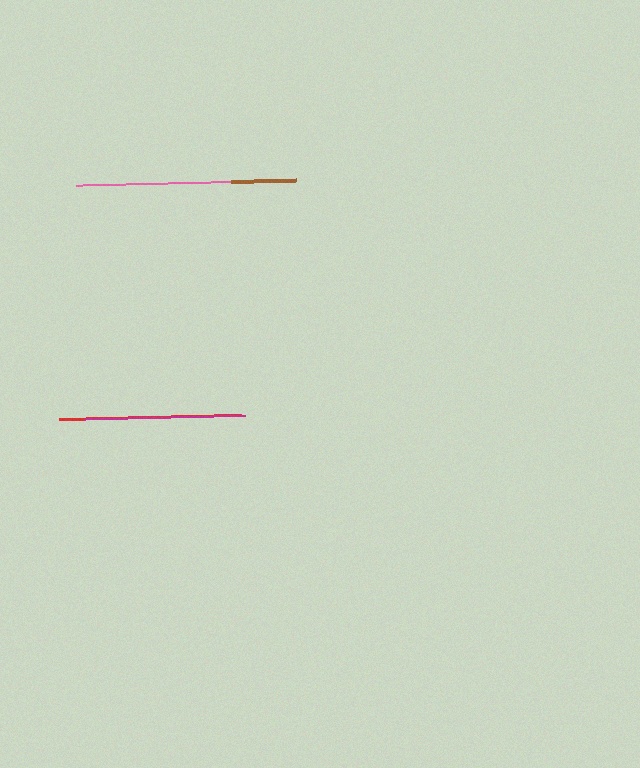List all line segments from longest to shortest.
From longest to shortest: pink, red, magenta, brown.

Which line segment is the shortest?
The brown line is the shortest at approximately 66 pixels.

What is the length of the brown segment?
The brown segment is approximately 66 pixels long.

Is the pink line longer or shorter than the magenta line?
The pink line is longer than the magenta line.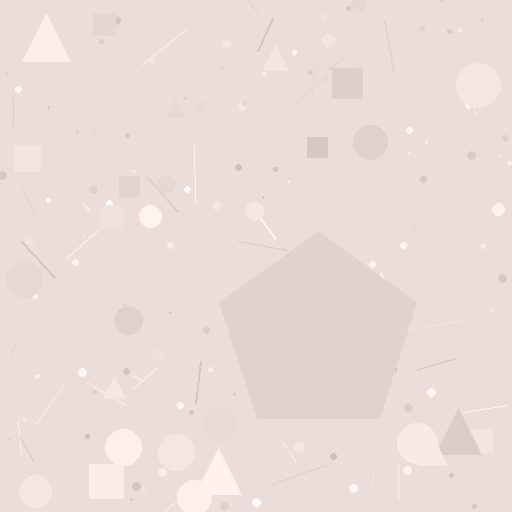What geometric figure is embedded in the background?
A pentagon is embedded in the background.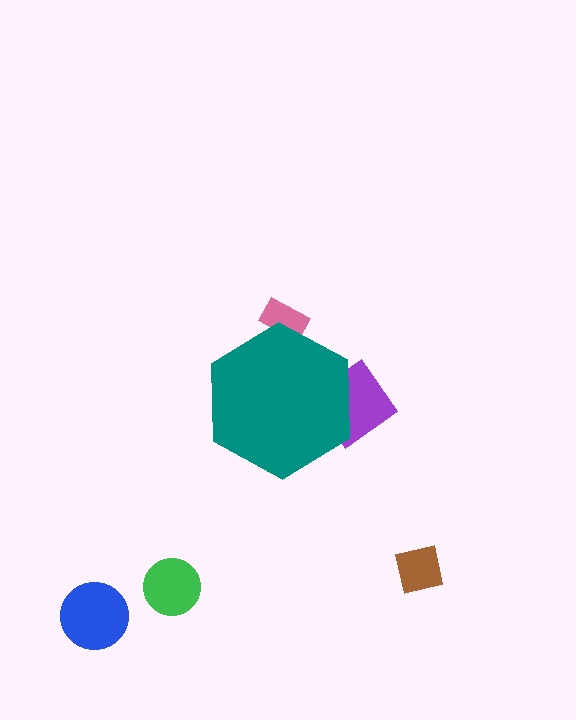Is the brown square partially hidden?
No, the brown square is fully visible.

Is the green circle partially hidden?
No, the green circle is fully visible.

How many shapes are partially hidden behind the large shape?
2 shapes are partially hidden.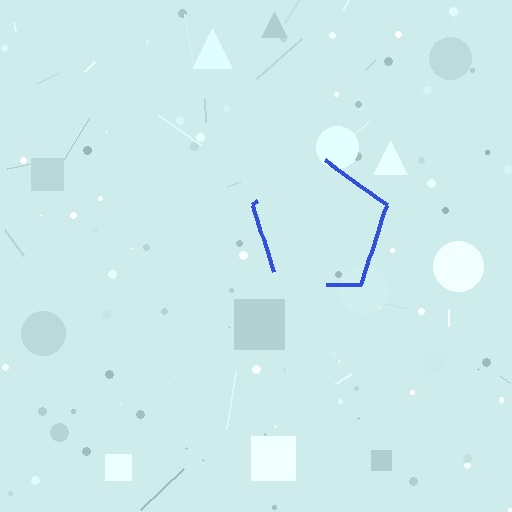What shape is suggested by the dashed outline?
The dashed outline suggests a pentagon.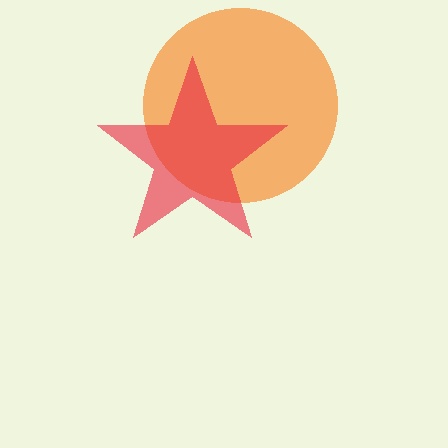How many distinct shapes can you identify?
There are 2 distinct shapes: an orange circle, a red star.